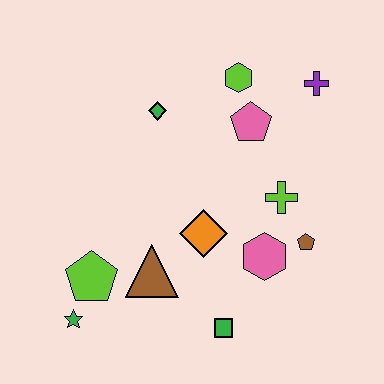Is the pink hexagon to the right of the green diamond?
Yes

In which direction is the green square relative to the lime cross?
The green square is below the lime cross.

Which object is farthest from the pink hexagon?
The green star is farthest from the pink hexagon.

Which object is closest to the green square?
The pink hexagon is closest to the green square.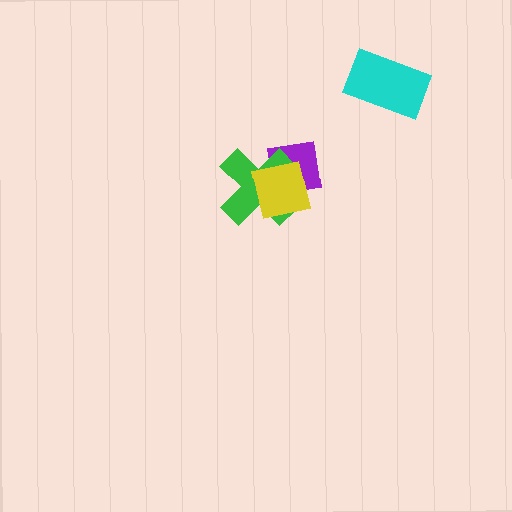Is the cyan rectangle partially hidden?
No, no other shape covers it.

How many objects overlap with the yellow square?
2 objects overlap with the yellow square.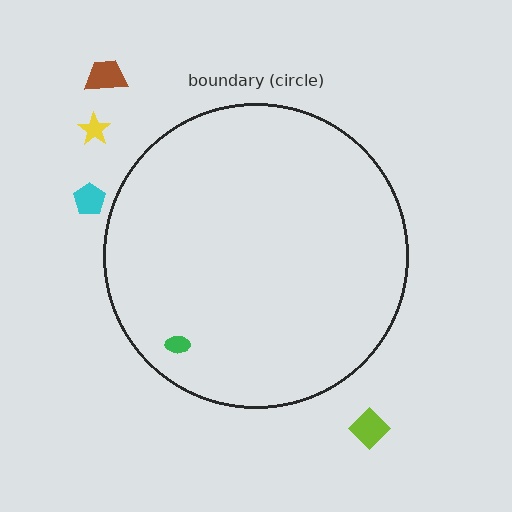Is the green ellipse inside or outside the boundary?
Inside.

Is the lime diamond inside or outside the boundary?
Outside.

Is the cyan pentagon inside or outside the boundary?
Outside.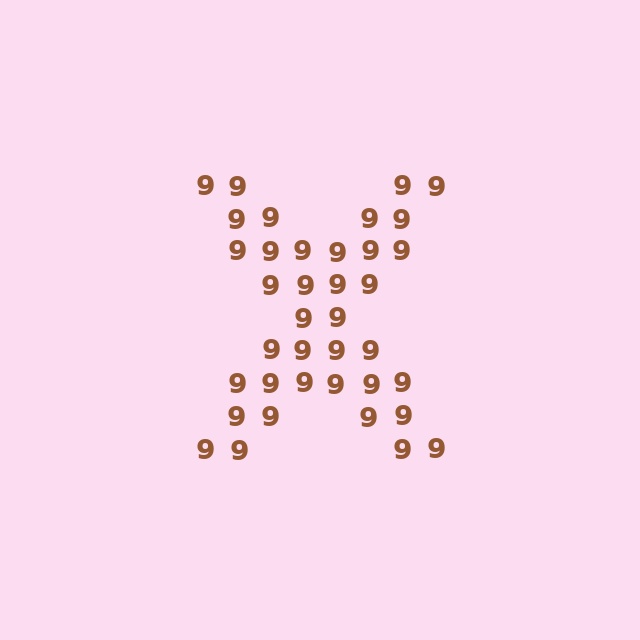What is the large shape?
The large shape is the letter X.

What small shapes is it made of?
It is made of small digit 9's.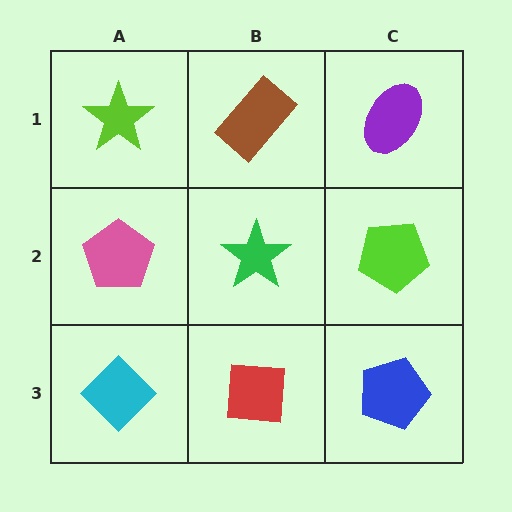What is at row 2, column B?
A green star.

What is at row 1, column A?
A lime star.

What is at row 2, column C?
A lime pentagon.